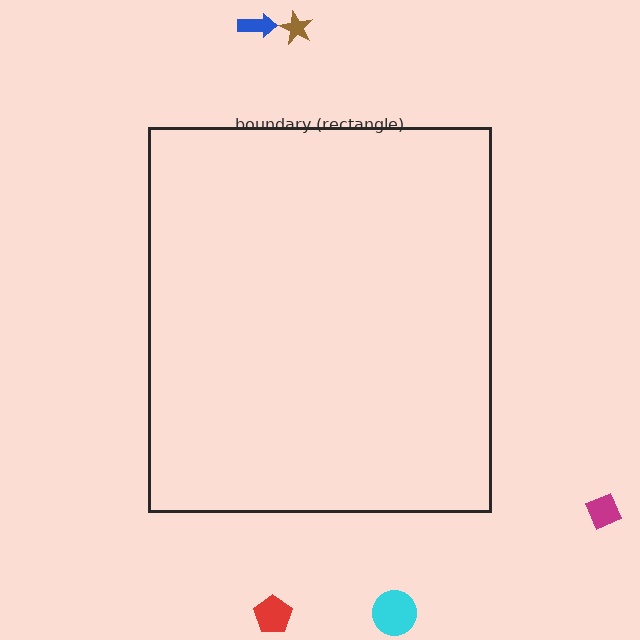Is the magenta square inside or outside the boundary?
Outside.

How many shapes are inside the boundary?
0 inside, 5 outside.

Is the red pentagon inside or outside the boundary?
Outside.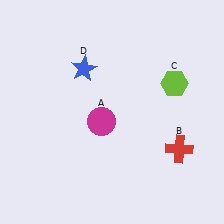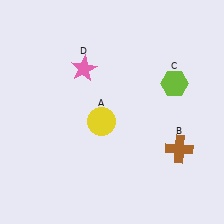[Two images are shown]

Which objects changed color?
A changed from magenta to yellow. B changed from red to brown. D changed from blue to pink.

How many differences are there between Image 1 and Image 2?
There are 3 differences between the two images.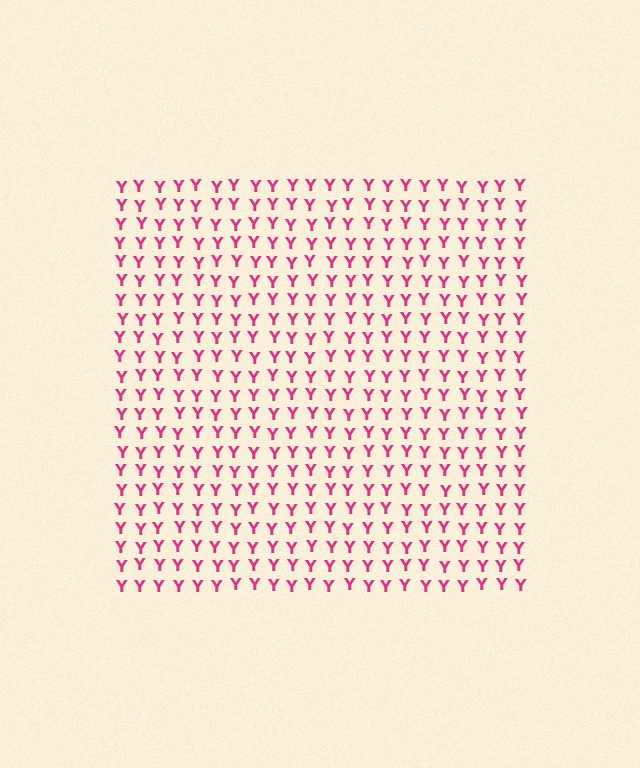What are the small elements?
The small elements are letter Y's.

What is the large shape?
The large shape is a square.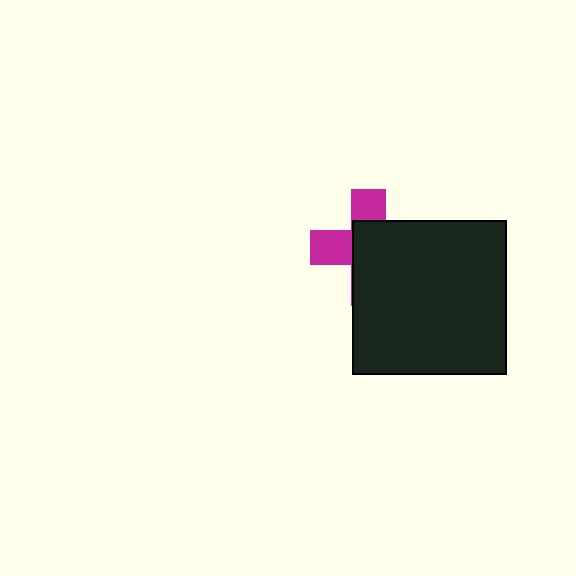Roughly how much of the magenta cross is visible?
A small part of it is visible (roughly 37%).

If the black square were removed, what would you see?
You would see the complete magenta cross.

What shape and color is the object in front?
The object in front is a black square.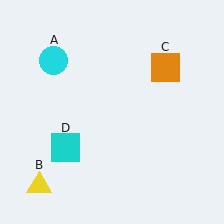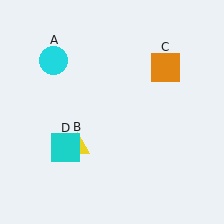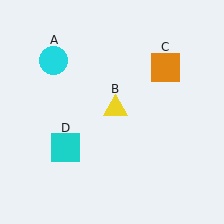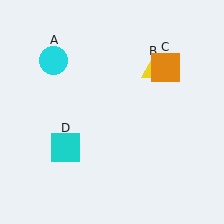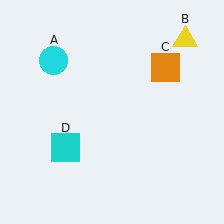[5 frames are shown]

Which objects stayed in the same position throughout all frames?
Cyan circle (object A) and orange square (object C) and cyan square (object D) remained stationary.